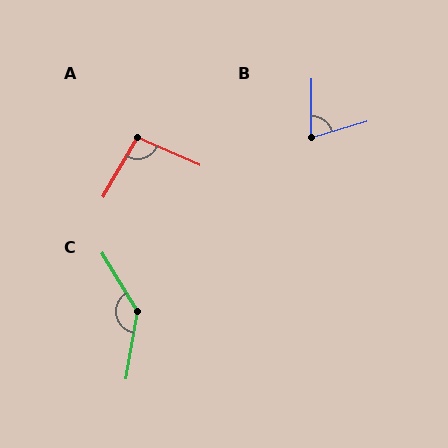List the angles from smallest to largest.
B (73°), A (96°), C (139°).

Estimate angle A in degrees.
Approximately 96 degrees.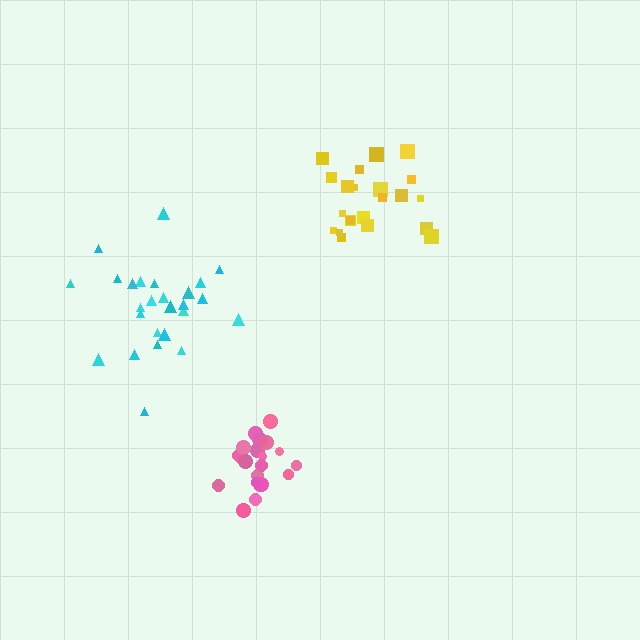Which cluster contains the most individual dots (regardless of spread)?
Cyan (26).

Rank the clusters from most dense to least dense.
pink, yellow, cyan.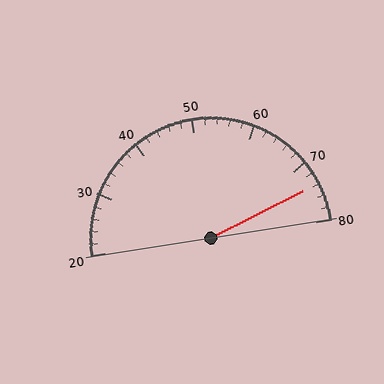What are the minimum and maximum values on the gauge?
The gauge ranges from 20 to 80.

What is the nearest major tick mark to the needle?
The nearest major tick mark is 70.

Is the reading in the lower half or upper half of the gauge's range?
The reading is in the upper half of the range (20 to 80).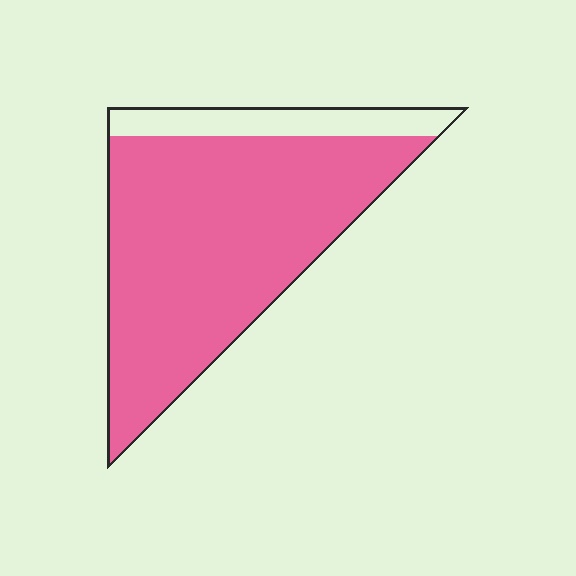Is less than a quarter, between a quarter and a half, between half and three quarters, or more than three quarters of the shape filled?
More than three quarters.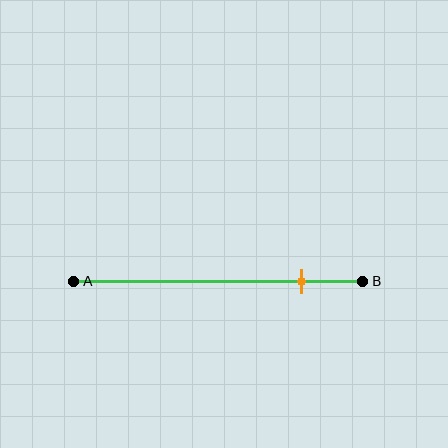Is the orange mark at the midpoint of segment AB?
No, the mark is at about 80% from A, not at the 50% midpoint.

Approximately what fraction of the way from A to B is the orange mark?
The orange mark is approximately 80% of the way from A to B.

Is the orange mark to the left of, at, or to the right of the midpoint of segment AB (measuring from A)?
The orange mark is to the right of the midpoint of segment AB.